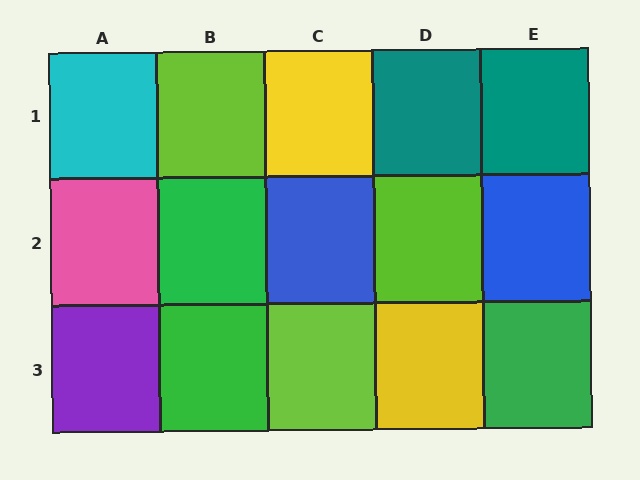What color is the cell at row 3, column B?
Green.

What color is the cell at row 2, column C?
Blue.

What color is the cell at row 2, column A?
Pink.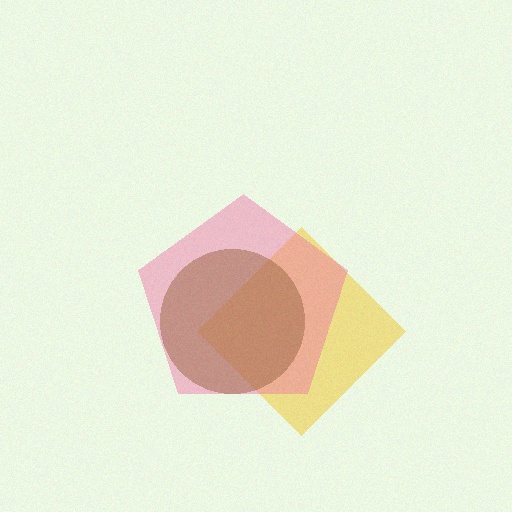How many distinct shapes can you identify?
There are 3 distinct shapes: a yellow diamond, a pink pentagon, a brown circle.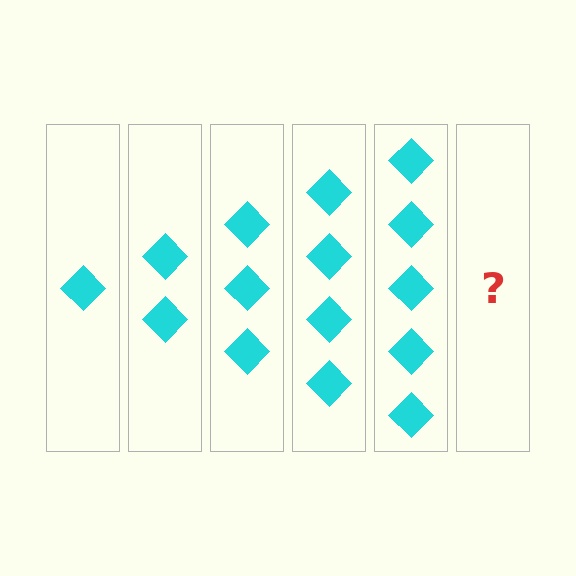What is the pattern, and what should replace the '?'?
The pattern is that each step adds one more diamond. The '?' should be 6 diamonds.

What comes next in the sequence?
The next element should be 6 diamonds.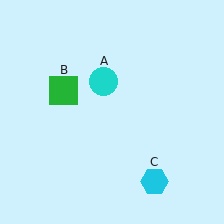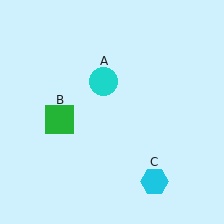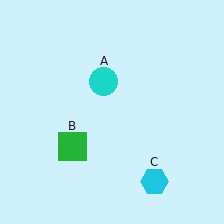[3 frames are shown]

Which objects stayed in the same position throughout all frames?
Cyan circle (object A) and cyan hexagon (object C) remained stationary.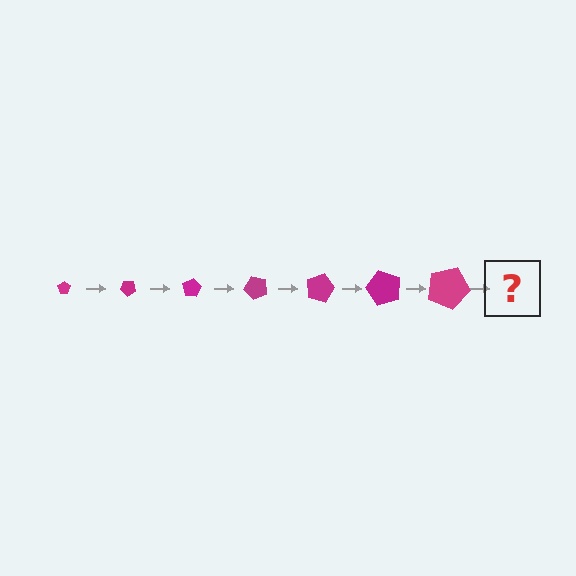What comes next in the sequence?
The next element should be a pentagon, larger than the previous one and rotated 280 degrees from the start.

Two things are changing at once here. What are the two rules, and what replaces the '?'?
The two rules are that the pentagon grows larger each step and it rotates 40 degrees each step. The '?' should be a pentagon, larger than the previous one and rotated 280 degrees from the start.